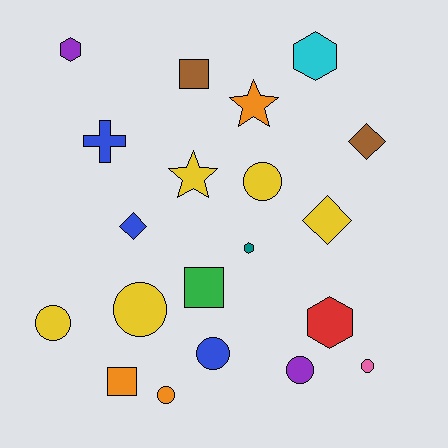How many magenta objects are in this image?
There are no magenta objects.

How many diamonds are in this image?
There are 3 diamonds.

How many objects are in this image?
There are 20 objects.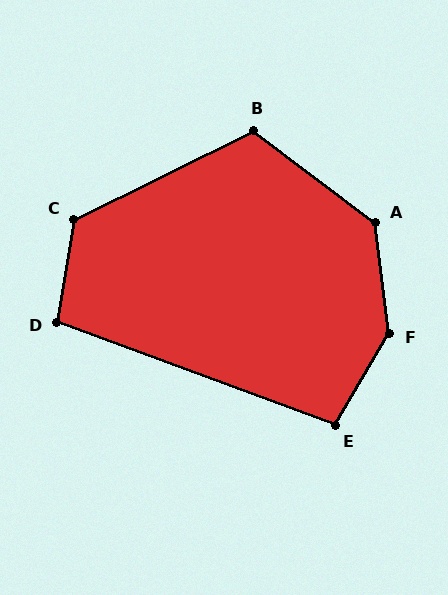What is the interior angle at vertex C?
Approximately 126 degrees (obtuse).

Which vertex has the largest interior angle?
F, at approximately 142 degrees.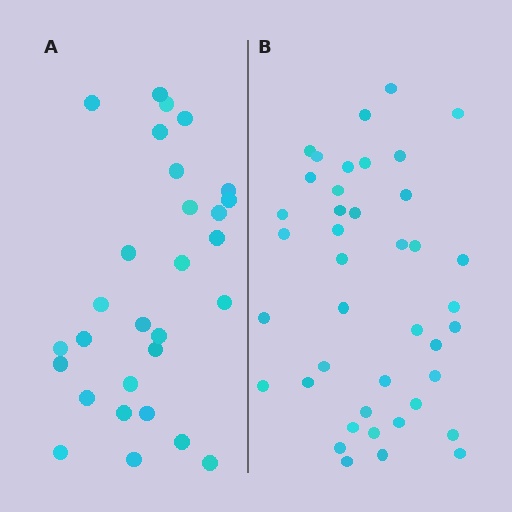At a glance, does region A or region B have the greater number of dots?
Region B (the right region) has more dots.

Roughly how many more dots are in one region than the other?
Region B has roughly 12 or so more dots than region A.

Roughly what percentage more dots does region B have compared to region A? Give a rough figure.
About 40% more.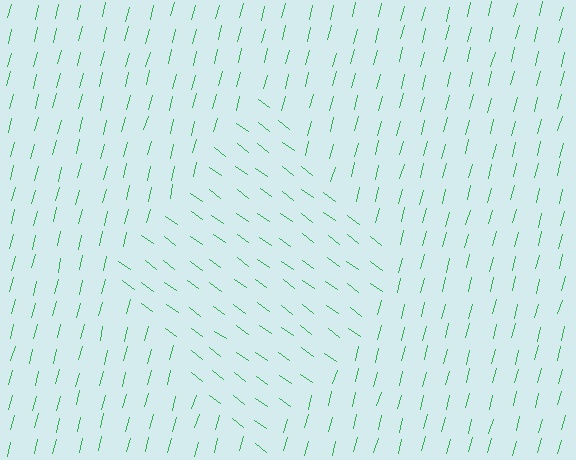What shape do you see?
I see a diamond.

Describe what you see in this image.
The image is filled with small green line segments. A diamond region in the image has lines oriented differently from the surrounding lines, creating a visible texture boundary.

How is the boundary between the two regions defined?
The boundary is defined purely by a change in line orientation (approximately 68 degrees difference). All lines are the same color and thickness.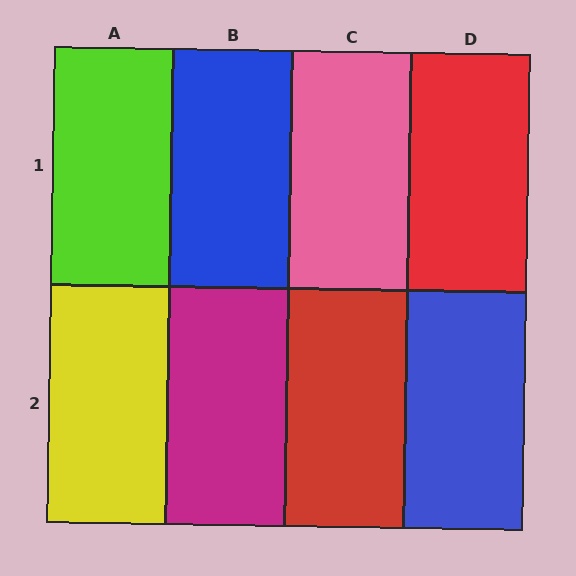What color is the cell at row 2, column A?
Yellow.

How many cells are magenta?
1 cell is magenta.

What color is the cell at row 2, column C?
Red.